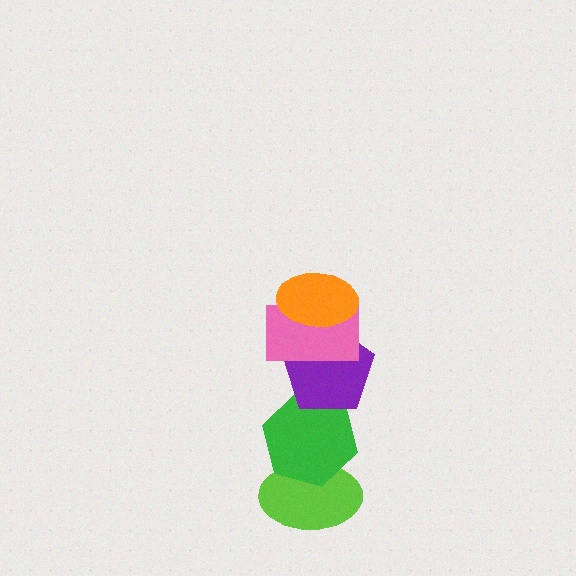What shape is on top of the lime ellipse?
The green hexagon is on top of the lime ellipse.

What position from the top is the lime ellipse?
The lime ellipse is 5th from the top.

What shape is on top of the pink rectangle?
The orange ellipse is on top of the pink rectangle.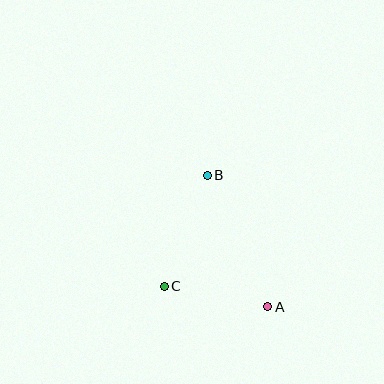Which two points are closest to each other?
Points A and C are closest to each other.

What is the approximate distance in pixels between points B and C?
The distance between B and C is approximately 119 pixels.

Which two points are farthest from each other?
Points A and B are farthest from each other.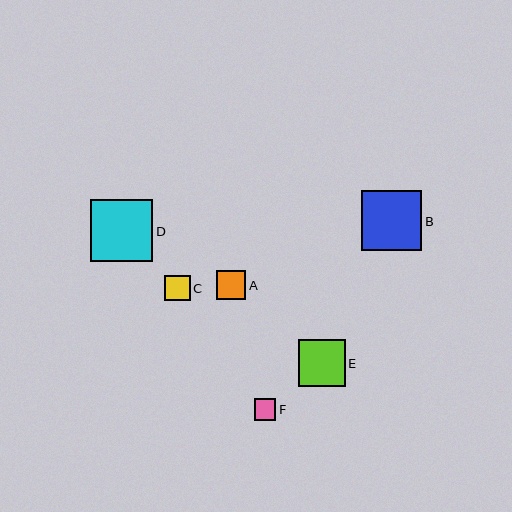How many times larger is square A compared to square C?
Square A is approximately 1.2 times the size of square C.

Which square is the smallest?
Square F is the smallest with a size of approximately 22 pixels.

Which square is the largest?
Square D is the largest with a size of approximately 62 pixels.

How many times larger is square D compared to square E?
Square D is approximately 1.3 times the size of square E.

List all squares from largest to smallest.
From largest to smallest: D, B, E, A, C, F.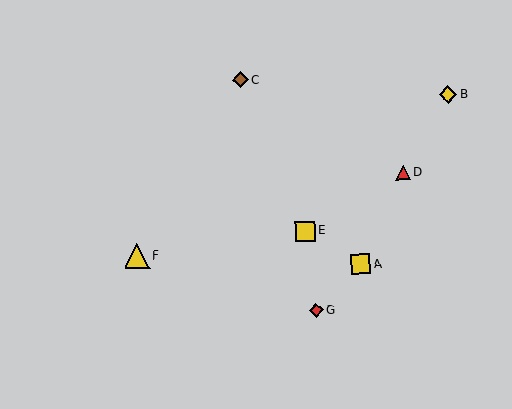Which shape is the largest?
The yellow triangle (labeled F) is the largest.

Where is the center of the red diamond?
The center of the red diamond is at (316, 310).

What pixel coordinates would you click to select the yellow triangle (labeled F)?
Click at (137, 256) to select the yellow triangle F.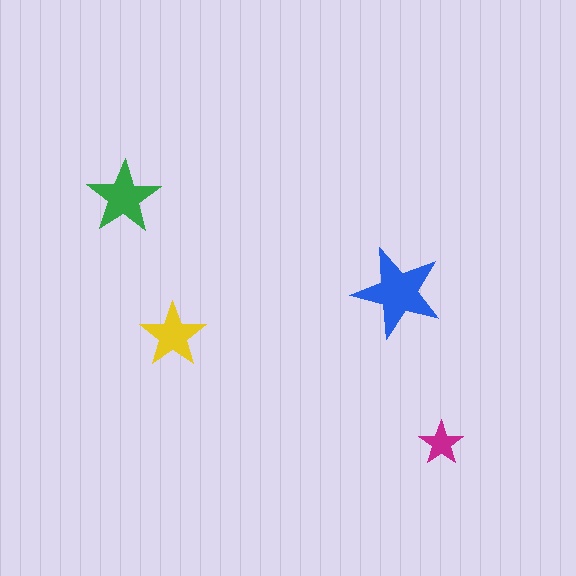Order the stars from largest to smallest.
the blue one, the green one, the yellow one, the magenta one.